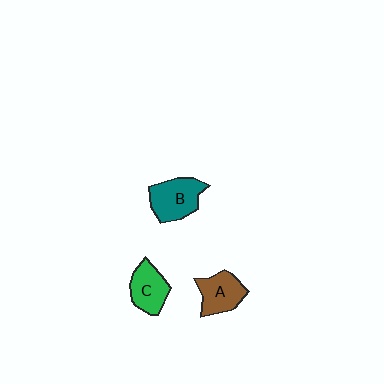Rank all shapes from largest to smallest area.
From largest to smallest: B (teal), A (brown), C (green).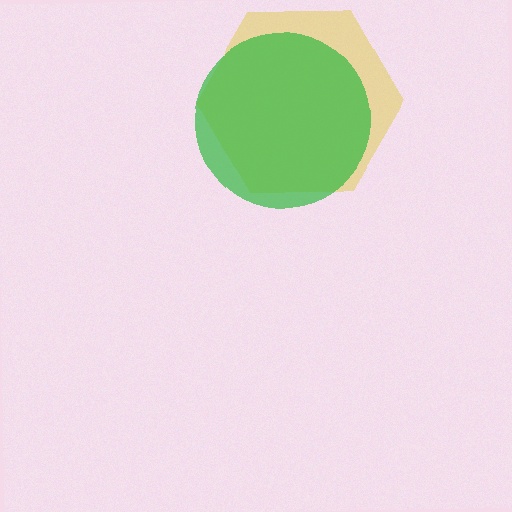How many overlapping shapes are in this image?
There are 2 overlapping shapes in the image.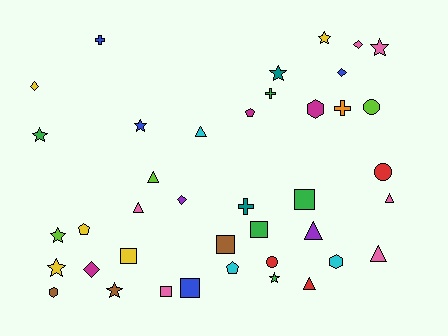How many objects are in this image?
There are 40 objects.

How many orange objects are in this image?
There is 1 orange object.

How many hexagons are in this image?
There are 3 hexagons.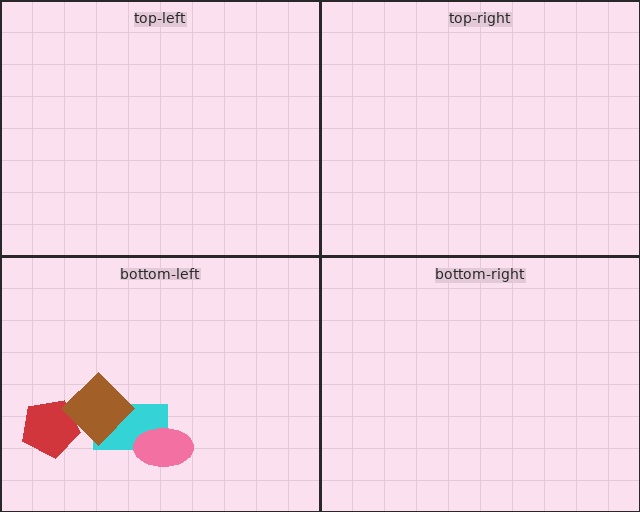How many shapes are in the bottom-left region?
4.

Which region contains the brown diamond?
The bottom-left region.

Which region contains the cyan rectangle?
The bottom-left region.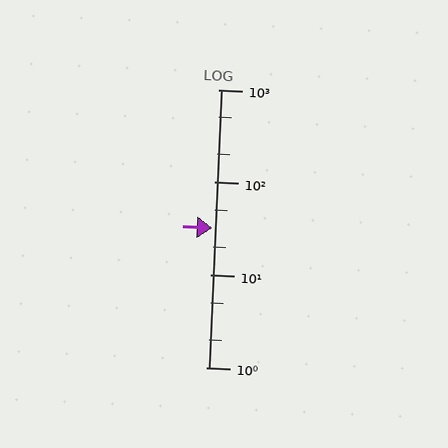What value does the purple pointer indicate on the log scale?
The pointer indicates approximately 32.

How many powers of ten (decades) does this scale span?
The scale spans 3 decades, from 1 to 1000.